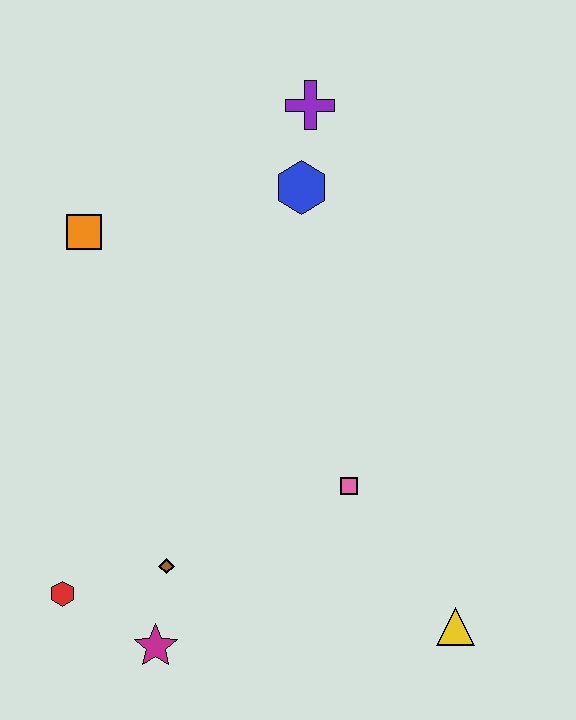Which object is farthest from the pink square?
The purple cross is farthest from the pink square.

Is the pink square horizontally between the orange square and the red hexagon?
No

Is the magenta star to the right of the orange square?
Yes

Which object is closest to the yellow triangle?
The pink square is closest to the yellow triangle.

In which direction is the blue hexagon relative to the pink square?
The blue hexagon is above the pink square.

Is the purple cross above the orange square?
Yes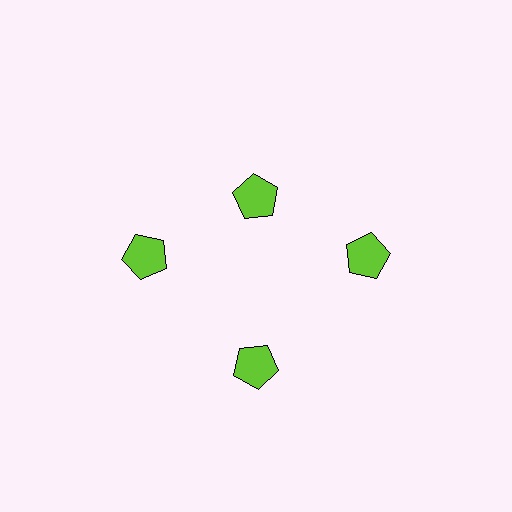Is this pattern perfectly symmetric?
No. The 4 lime pentagons are arranged in a ring, but one element near the 12 o'clock position is pulled inward toward the center, breaking the 4-fold rotational symmetry.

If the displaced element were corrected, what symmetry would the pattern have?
It would have 4-fold rotational symmetry — the pattern would map onto itself every 90 degrees.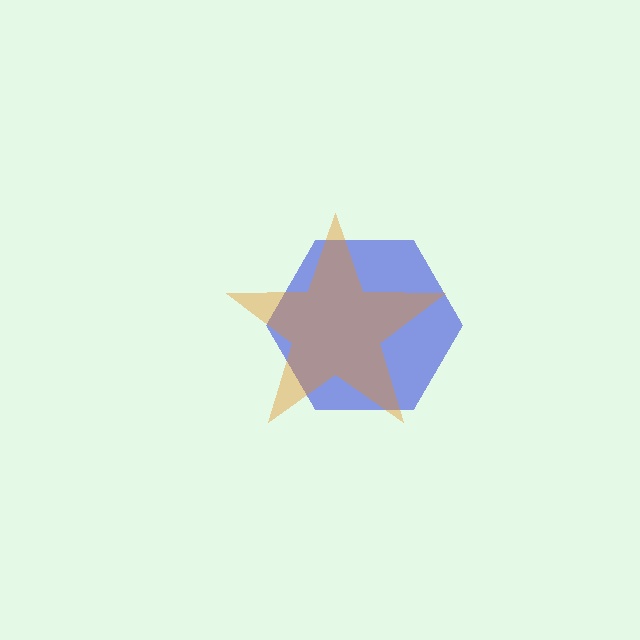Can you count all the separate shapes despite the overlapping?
Yes, there are 2 separate shapes.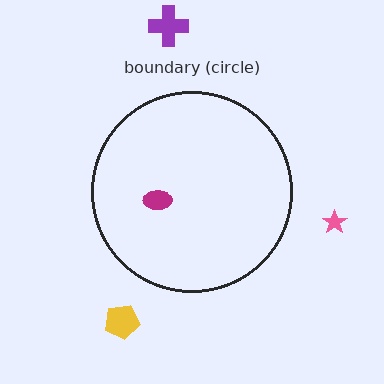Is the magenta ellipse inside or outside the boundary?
Inside.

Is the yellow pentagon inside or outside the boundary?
Outside.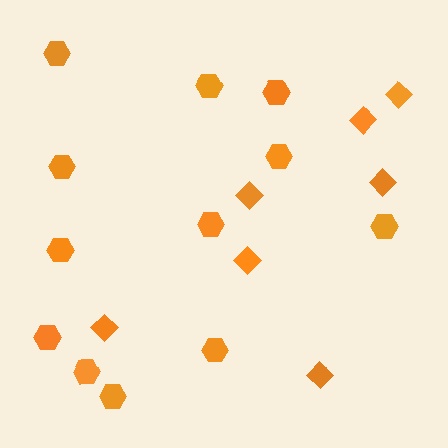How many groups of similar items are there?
There are 2 groups: one group of hexagons (12) and one group of diamonds (7).